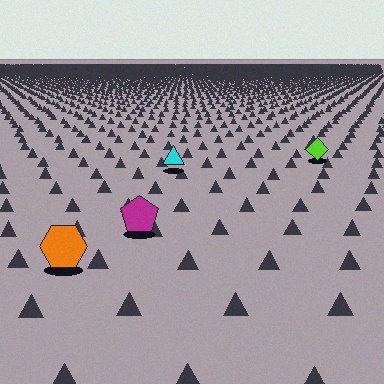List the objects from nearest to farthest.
From nearest to farthest: the orange hexagon, the magenta pentagon, the cyan triangle, the lime diamond.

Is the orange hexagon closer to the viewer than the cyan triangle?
Yes. The orange hexagon is closer — you can tell from the texture gradient: the ground texture is coarser near it.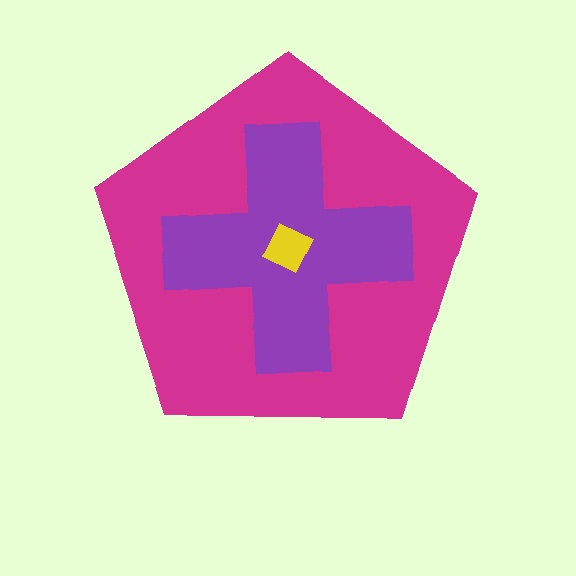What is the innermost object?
The yellow square.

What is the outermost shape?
The magenta pentagon.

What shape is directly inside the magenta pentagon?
The purple cross.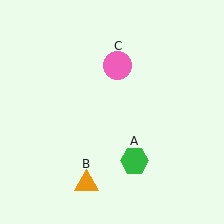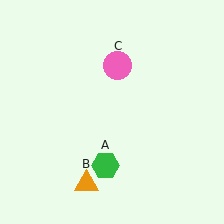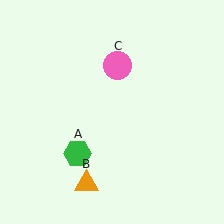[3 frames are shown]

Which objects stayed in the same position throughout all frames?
Orange triangle (object B) and pink circle (object C) remained stationary.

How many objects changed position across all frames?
1 object changed position: green hexagon (object A).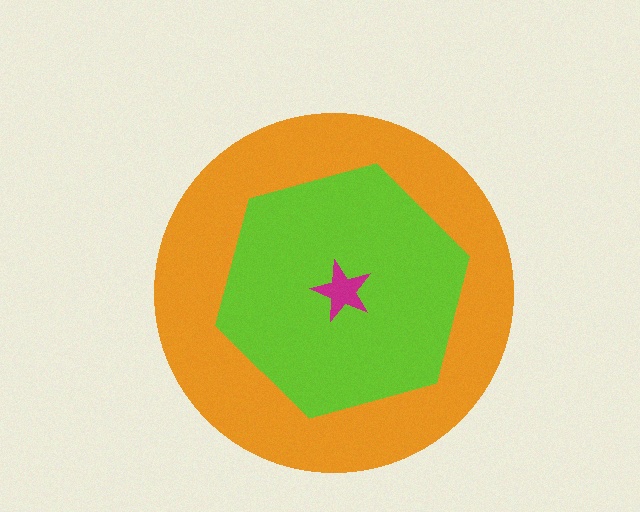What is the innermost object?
The magenta star.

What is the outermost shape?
The orange circle.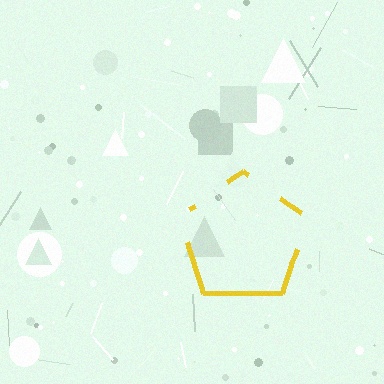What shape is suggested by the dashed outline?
The dashed outline suggests a pentagon.